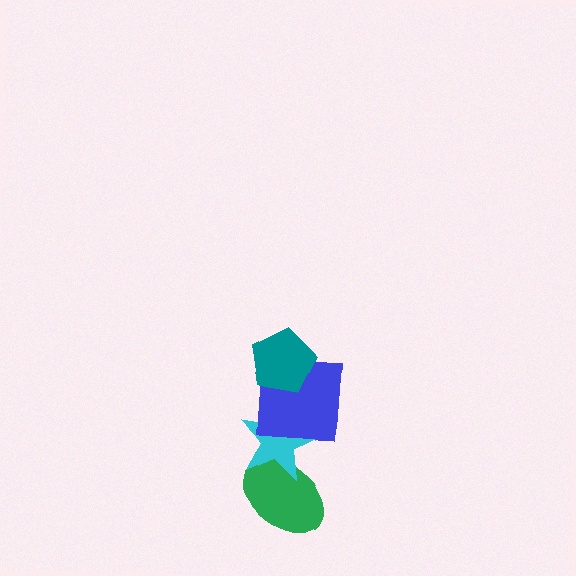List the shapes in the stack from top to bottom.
From top to bottom: the teal pentagon, the blue square, the cyan star, the green ellipse.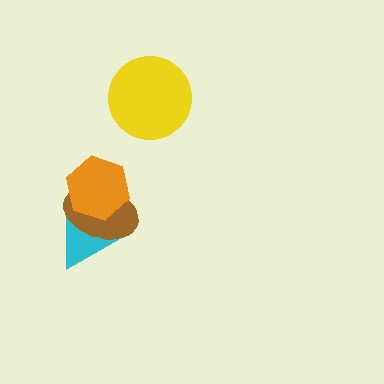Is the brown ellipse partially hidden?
Yes, it is partially covered by another shape.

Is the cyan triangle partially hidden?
Yes, it is partially covered by another shape.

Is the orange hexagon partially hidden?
No, no other shape covers it.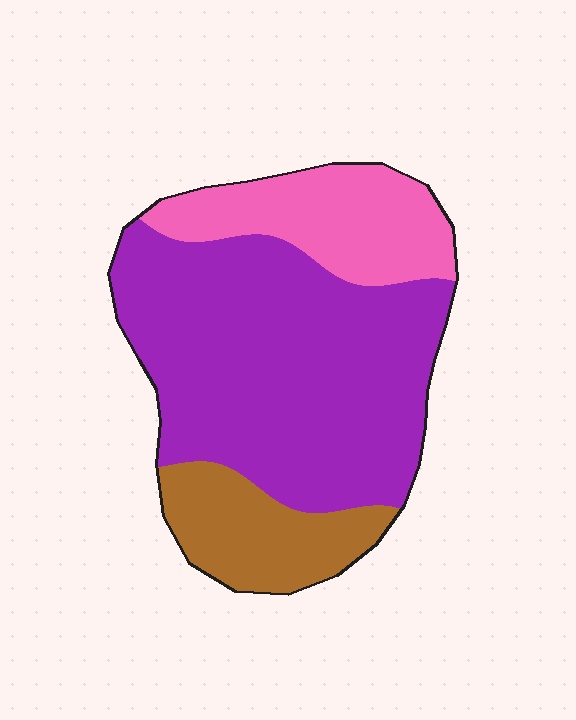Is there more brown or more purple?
Purple.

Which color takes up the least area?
Brown, at roughly 15%.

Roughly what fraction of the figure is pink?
Pink covers about 20% of the figure.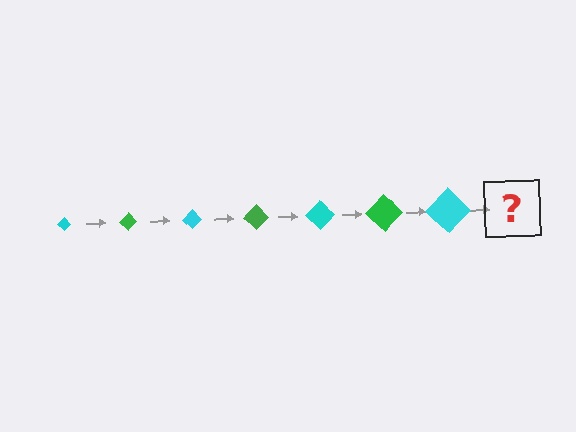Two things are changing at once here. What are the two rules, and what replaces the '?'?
The two rules are that the diamond grows larger each step and the color cycles through cyan and green. The '?' should be a green diamond, larger than the previous one.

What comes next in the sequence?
The next element should be a green diamond, larger than the previous one.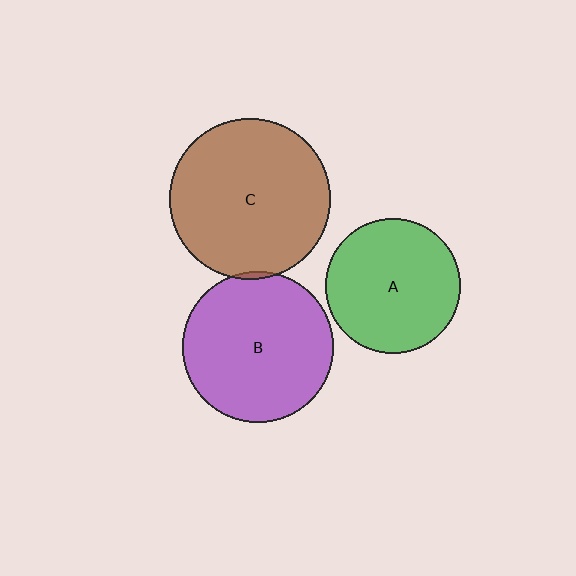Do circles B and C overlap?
Yes.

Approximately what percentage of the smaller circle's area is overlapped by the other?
Approximately 5%.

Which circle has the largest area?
Circle C (brown).